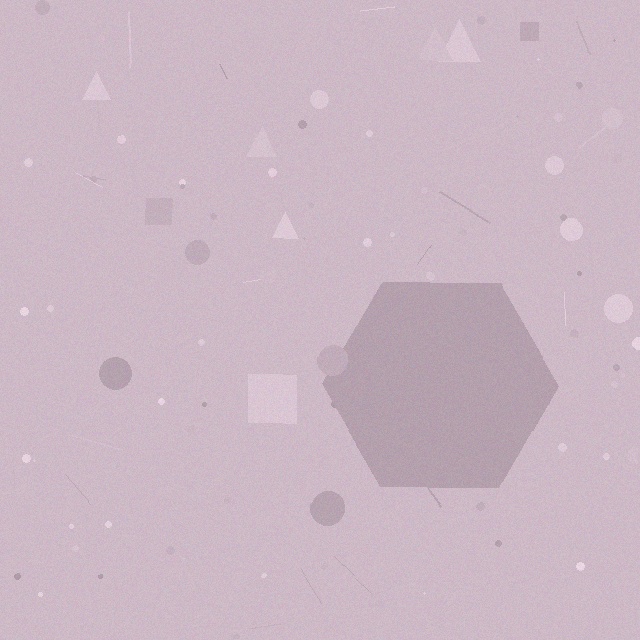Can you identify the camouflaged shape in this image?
The camouflaged shape is a hexagon.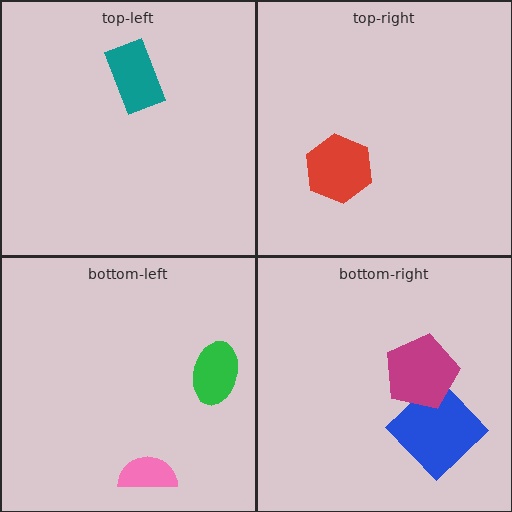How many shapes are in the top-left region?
1.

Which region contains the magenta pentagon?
The bottom-right region.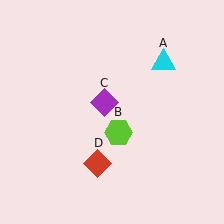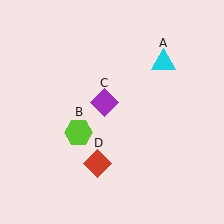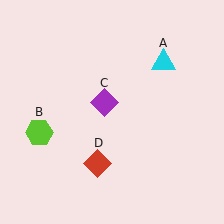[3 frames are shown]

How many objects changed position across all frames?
1 object changed position: lime hexagon (object B).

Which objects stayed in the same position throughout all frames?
Cyan triangle (object A) and purple diamond (object C) and red diamond (object D) remained stationary.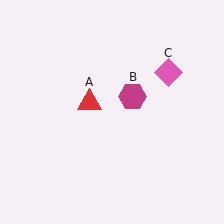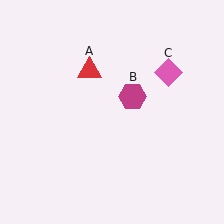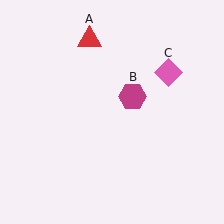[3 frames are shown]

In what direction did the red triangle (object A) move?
The red triangle (object A) moved up.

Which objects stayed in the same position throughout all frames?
Magenta hexagon (object B) and pink diamond (object C) remained stationary.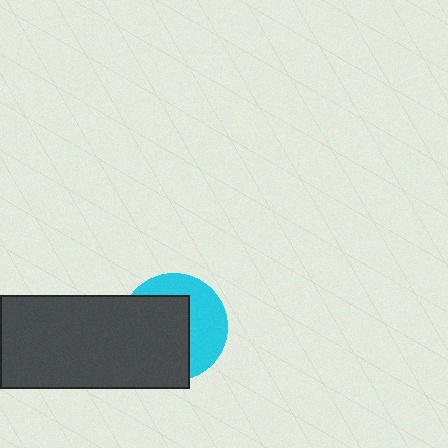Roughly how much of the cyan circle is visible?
A small part of it is visible (roughly 43%).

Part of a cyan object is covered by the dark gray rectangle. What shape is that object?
It is a circle.